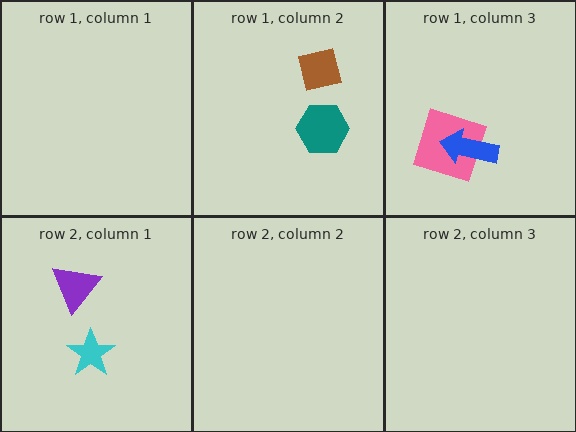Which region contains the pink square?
The row 1, column 3 region.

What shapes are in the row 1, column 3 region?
The pink square, the blue arrow.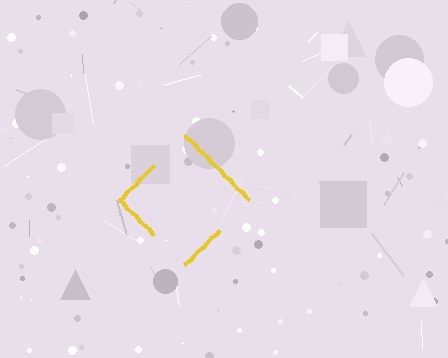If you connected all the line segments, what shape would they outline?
They would outline a diamond.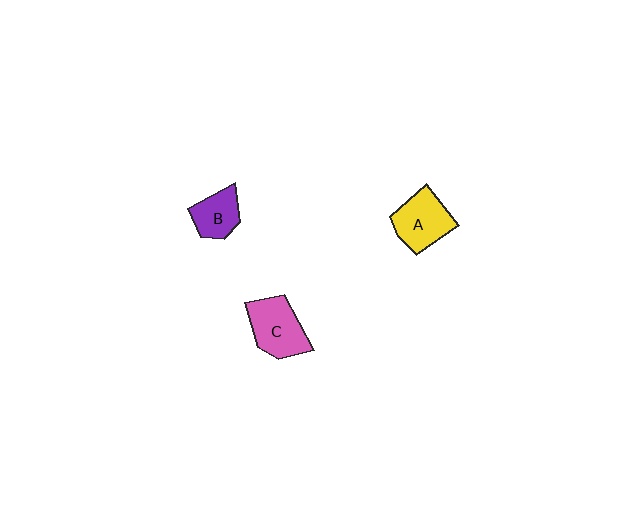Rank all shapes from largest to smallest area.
From largest to smallest: C (pink), A (yellow), B (purple).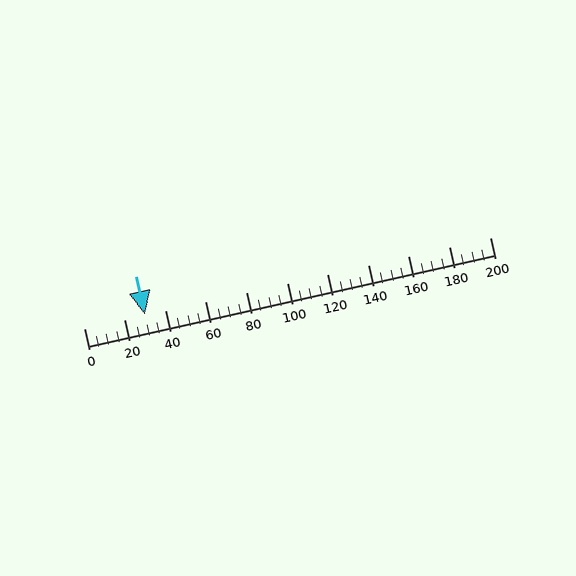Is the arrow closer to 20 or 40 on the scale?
The arrow is closer to 40.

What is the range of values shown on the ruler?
The ruler shows values from 0 to 200.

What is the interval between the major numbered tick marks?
The major tick marks are spaced 20 units apart.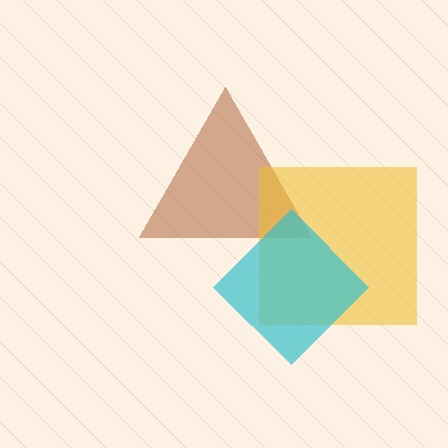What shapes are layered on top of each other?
The layered shapes are: a brown triangle, a yellow square, a cyan diamond.